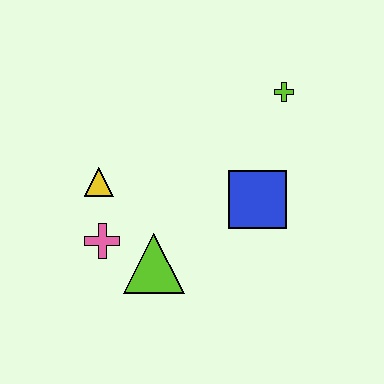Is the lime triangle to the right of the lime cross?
No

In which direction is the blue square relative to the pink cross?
The blue square is to the right of the pink cross.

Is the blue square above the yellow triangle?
No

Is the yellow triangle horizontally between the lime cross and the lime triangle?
No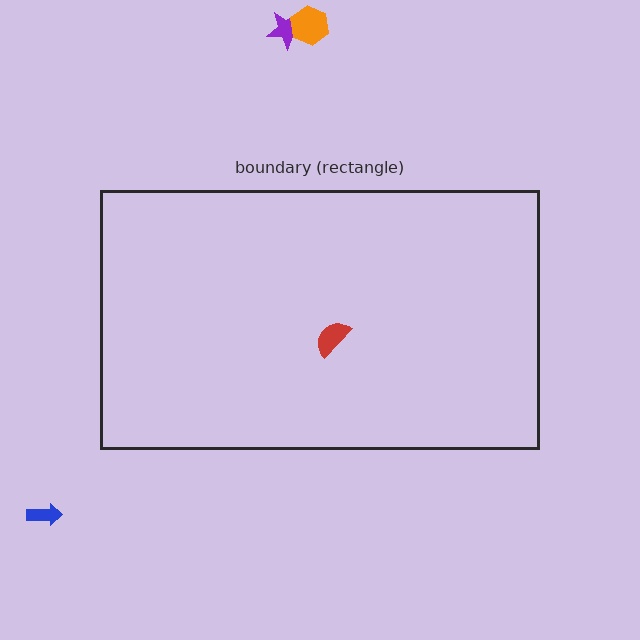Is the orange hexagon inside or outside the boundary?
Outside.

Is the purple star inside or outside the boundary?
Outside.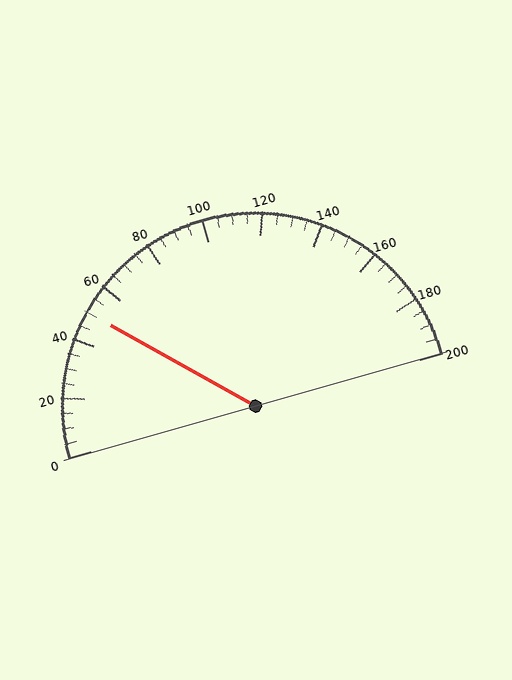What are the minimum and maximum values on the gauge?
The gauge ranges from 0 to 200.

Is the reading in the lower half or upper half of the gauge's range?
The reading is in the lower half of the range (0 to 200).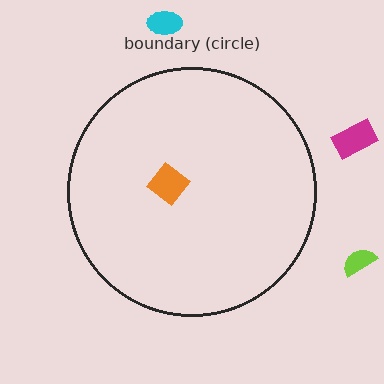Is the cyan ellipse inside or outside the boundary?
Outside.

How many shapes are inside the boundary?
1 inside, 3 outside.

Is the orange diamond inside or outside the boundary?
Inside.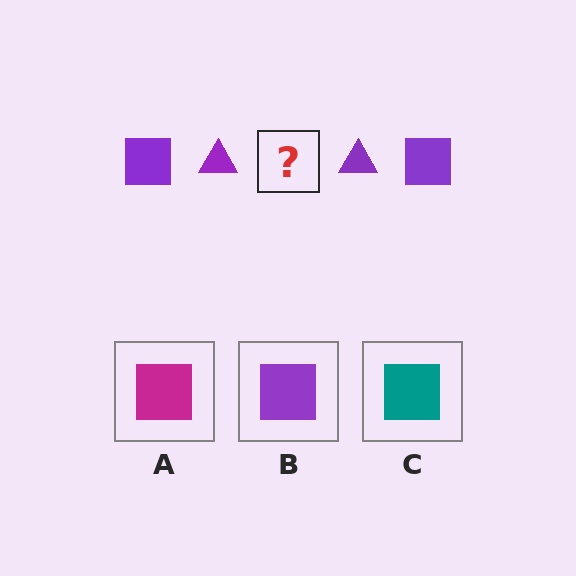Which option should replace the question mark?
Option B.